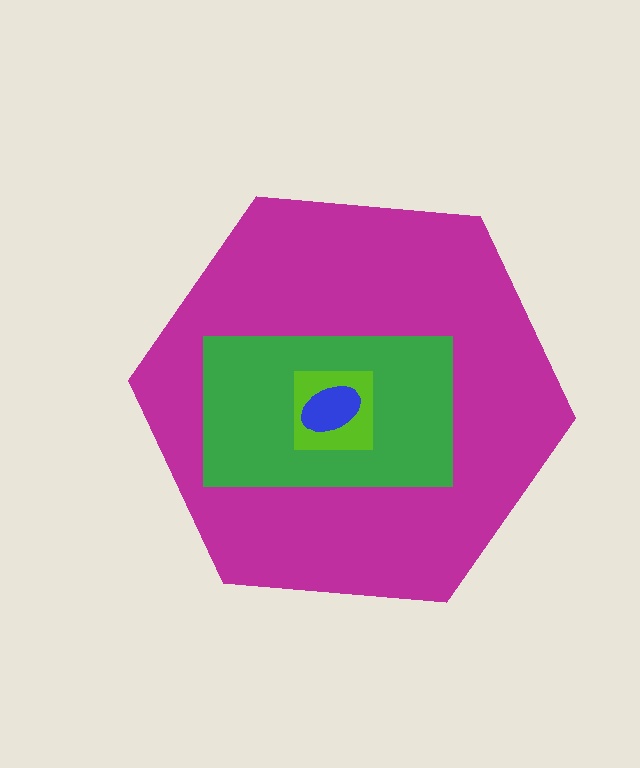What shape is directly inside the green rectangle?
The lime square.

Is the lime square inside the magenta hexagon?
Yes.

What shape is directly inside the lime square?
The blue ellipse.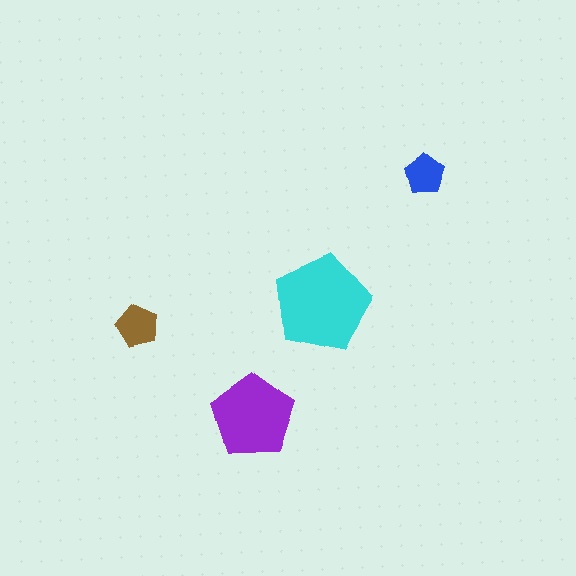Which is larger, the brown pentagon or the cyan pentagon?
The cyan one.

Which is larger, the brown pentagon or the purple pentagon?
The purple one.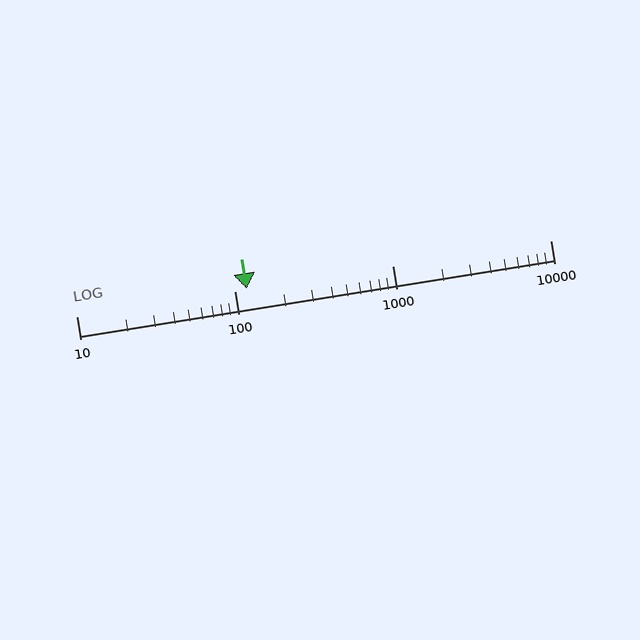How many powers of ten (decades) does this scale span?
The scale spans 3 decades, from 10 to 10000.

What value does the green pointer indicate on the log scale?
The pointer indicates approximately 120.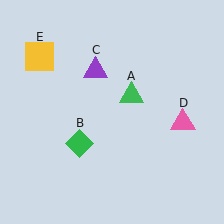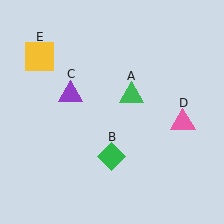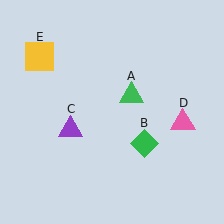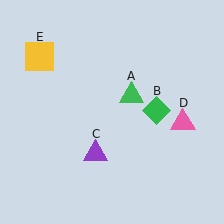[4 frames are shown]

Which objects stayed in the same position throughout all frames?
Green triangle (object A) and pink triangle (object D) and yellow square (object E) remained stationary.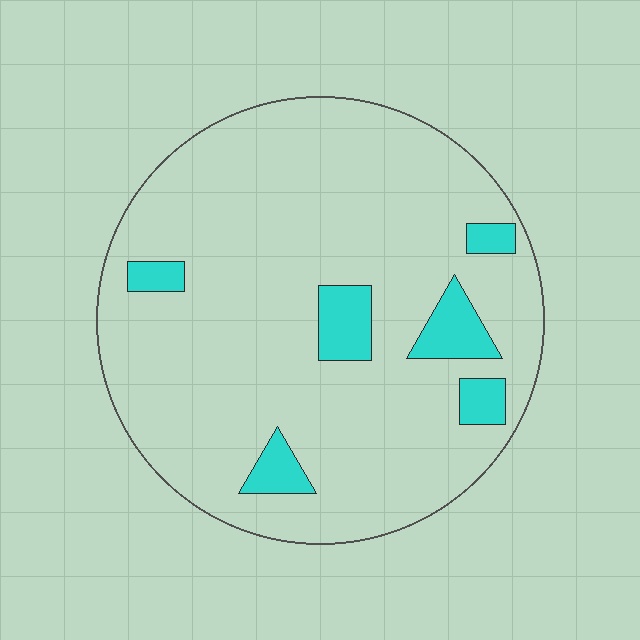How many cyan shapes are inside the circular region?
6.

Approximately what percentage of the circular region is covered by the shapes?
Approximately 10%.